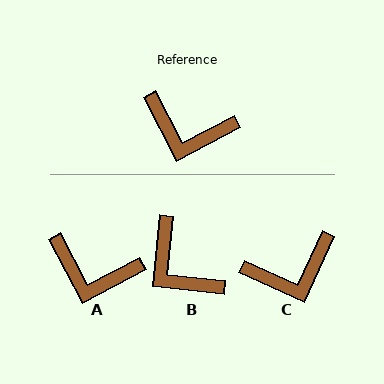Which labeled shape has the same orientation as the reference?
A.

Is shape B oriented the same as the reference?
No, it is off by about 34 degrees.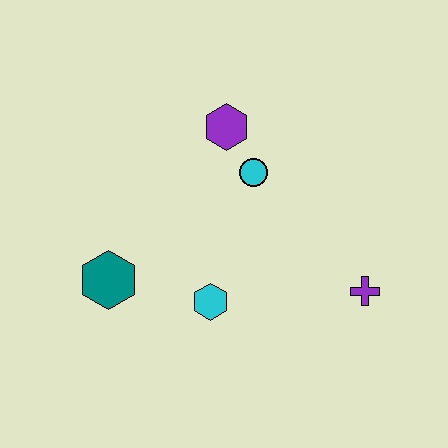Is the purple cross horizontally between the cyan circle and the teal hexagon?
No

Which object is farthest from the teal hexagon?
The purple cross is farthest from the teal hexagon.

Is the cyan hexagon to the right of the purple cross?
No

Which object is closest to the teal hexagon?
The cyan hexagon is closest to the teal hexagon.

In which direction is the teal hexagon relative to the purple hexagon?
The teal hexagon is below the purple hexagon.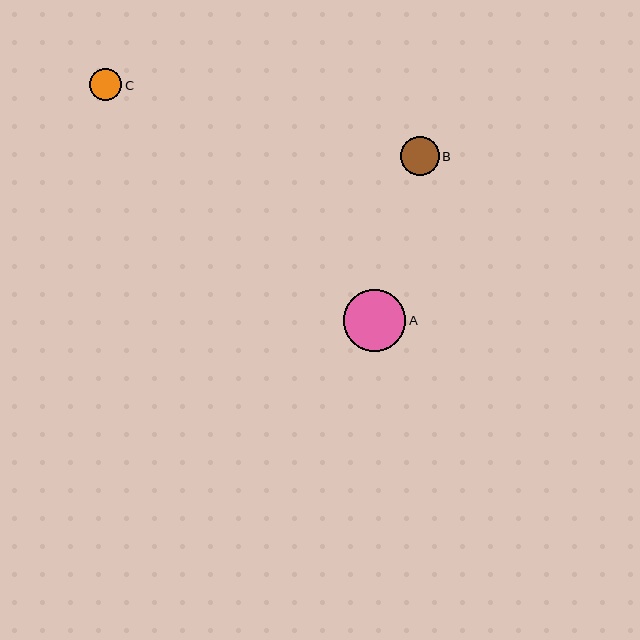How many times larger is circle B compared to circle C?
Circle B is approximately 1.2 times the size of circle C.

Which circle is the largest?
Circle A is the largest with a size of approximately 62 pixels.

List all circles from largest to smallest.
From largest to smallest: A, B, C.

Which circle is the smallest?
Circle C is the smallest with a size of approximately 33 pixels.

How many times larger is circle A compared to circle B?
Circle A is approximately 1.6 times the size of circle B.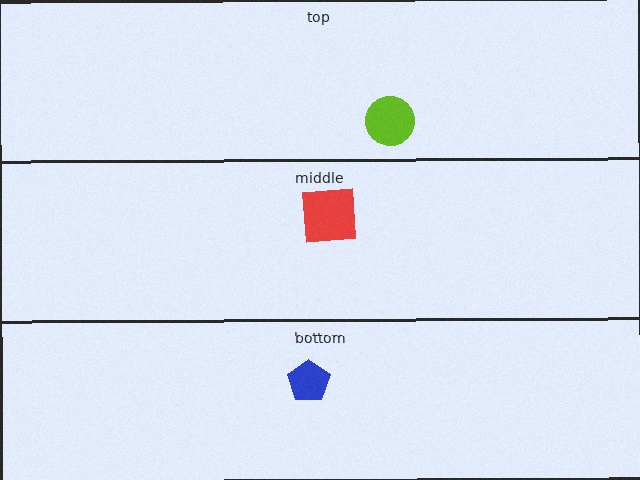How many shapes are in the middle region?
1.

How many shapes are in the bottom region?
1.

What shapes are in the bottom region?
The blue pentagon.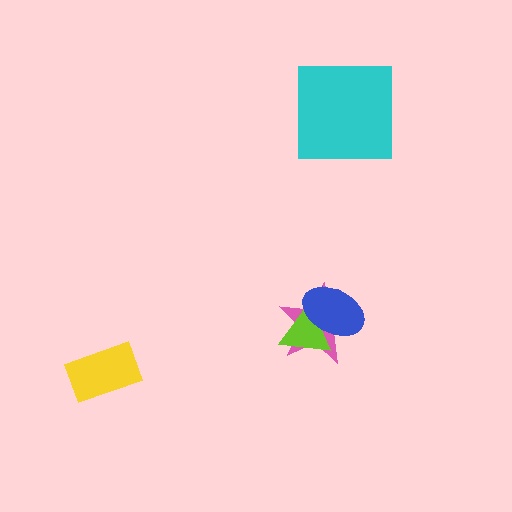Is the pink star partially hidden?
Yes, it is partially covered by another shape.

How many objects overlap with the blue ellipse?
2 objects overlap with the blue ellipse.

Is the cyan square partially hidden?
No, no other shape covers it.